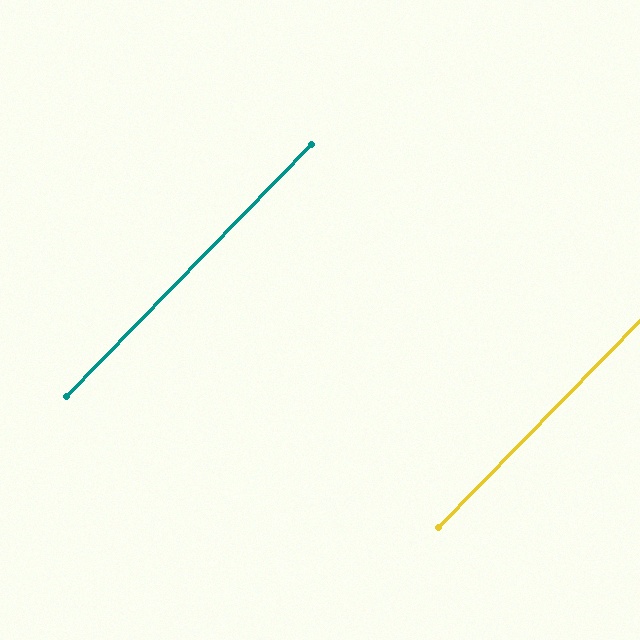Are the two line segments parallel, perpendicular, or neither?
Parallel — their directions differ by only 0.1°.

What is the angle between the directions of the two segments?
Approximately 0 degrees.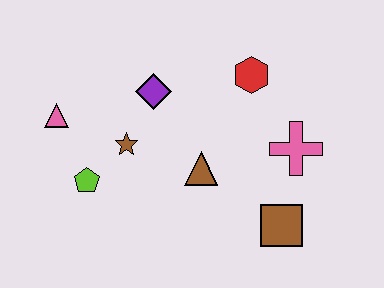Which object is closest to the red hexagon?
The pink cross is closest to the red hexagon.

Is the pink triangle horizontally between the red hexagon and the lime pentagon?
No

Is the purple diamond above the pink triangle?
Yes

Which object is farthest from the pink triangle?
The brown square is farthest from the pink triangle.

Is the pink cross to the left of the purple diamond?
No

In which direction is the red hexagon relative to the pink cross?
The red hexagon is above the pink cross.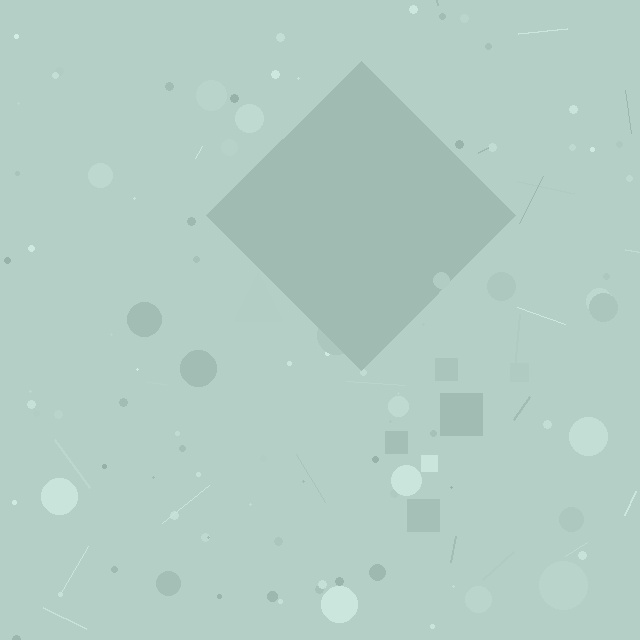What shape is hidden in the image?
A diamond is hidden in the image.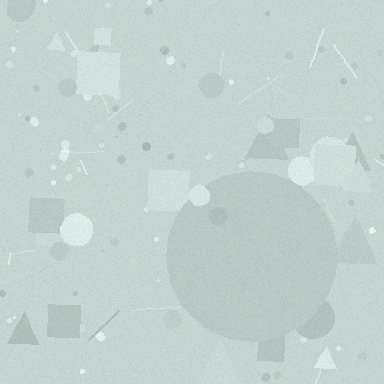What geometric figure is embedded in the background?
A circle is embedded in the background.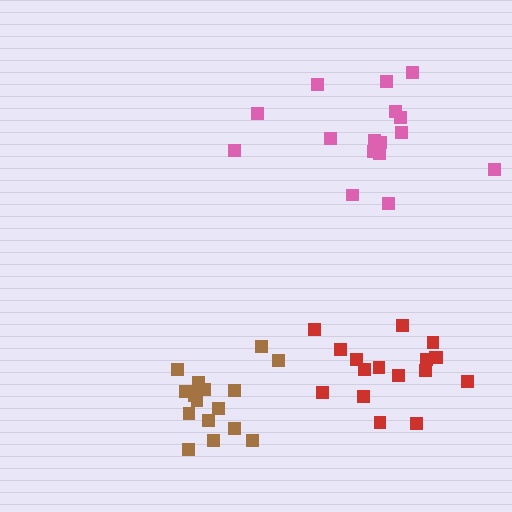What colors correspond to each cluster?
The clusters are colored: red, brown, pink.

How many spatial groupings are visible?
There are 3 spatial groupings.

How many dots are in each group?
Group 1: 17 dots, Group 2: 16 dots, Group 3: 16 dots (49 total).